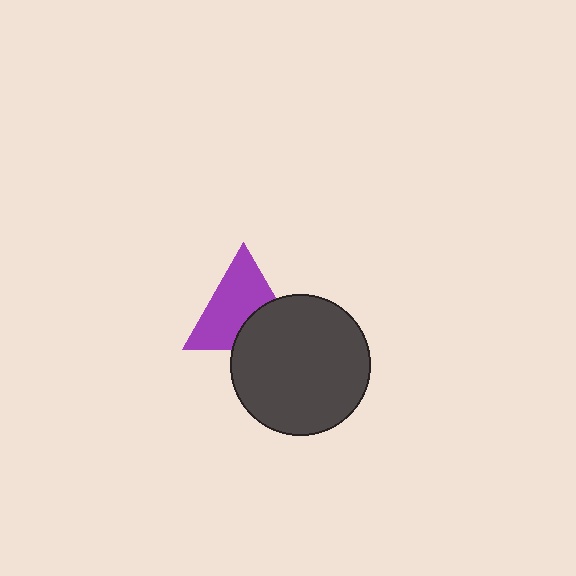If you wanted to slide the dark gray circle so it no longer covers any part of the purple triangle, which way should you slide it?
Slide it down — that is the most direct way to separate the two shapes.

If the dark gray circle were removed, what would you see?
You would see the complete purple triangle.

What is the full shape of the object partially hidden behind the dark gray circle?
The partially hidden object is a purple triangle.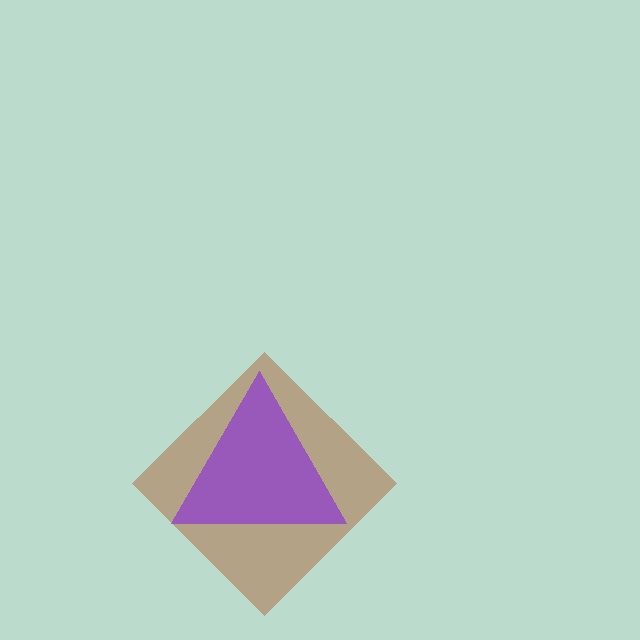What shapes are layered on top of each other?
The layered shapes are: a brown diamond, a purple triangle.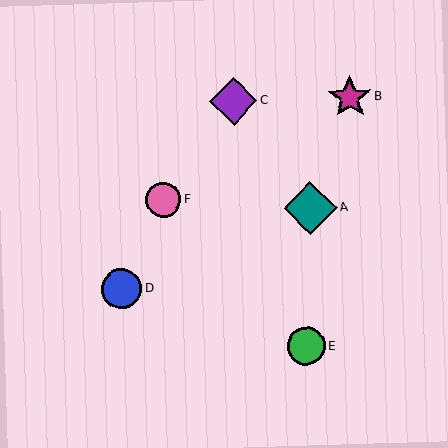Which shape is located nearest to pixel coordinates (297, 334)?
The green circle (labeled E) at (306, 346) is nearest to that location.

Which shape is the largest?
The teal diamond (labeled A) is the largest.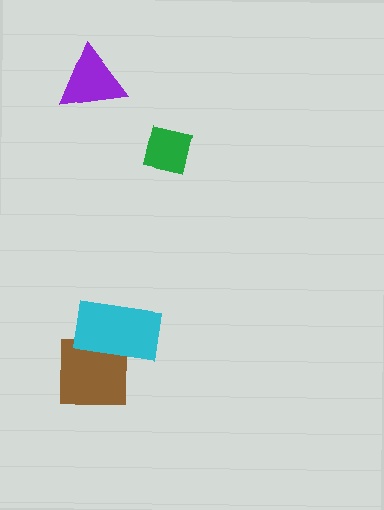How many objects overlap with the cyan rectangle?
1 object overlaps with the cyan rectangle.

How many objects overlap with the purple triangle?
0 objects overlap with the purple triangle.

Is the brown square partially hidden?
Yes, it is partially covered by another shape.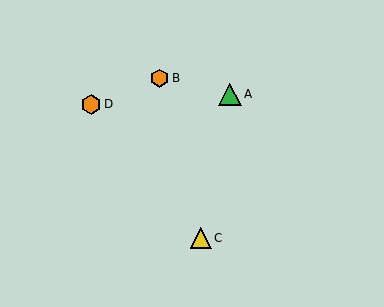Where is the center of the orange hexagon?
The center of the orange hexagon is at (91, 104).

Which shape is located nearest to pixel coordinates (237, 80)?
The green triangle (labeled A) at (230, 94) is nearest to that location.